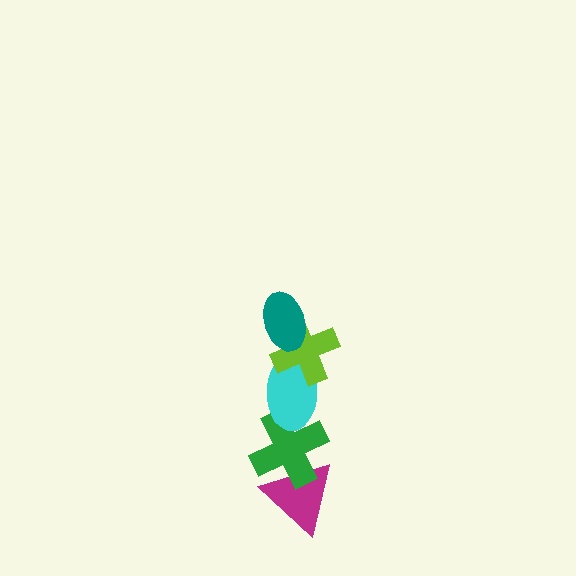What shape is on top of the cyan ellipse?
The lime cross is on top of the cyan ellipse.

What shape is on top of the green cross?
The cyan ellipse is on top of the green cross.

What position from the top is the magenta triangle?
The magenta triangle is 5th from the top.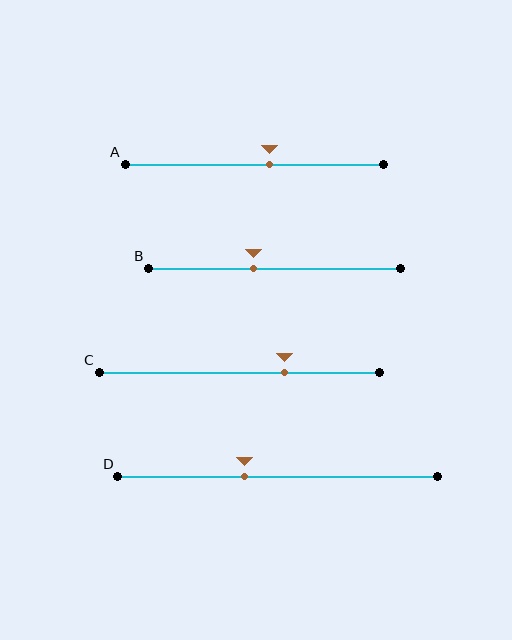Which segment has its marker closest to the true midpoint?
Segment A has its marker closest to the true midpoint.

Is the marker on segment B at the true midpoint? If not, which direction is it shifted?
No, the marker on segment B is shifted to the left by about 9% of the segment length.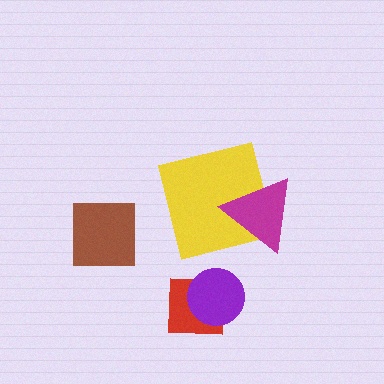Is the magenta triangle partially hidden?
No, no other shape covers it.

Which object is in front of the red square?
The purple circle is in front of the red square.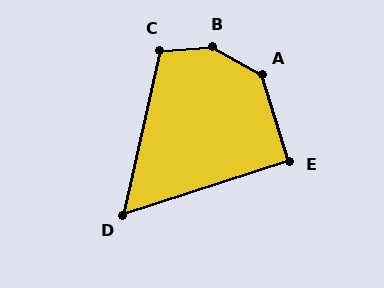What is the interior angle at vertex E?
Approximately 91 degrees (approximately right).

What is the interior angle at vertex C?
Approximately 106 degrees (obtuse).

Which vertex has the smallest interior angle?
D, at approximately 60 degrees.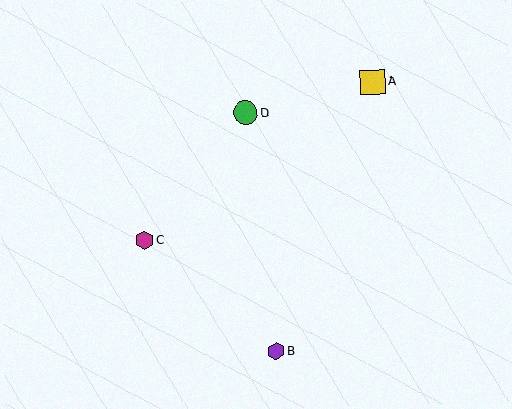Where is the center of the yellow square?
The center of the yellow square is at (373, 82).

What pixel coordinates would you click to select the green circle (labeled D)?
Click at (246, 113) to select the green circle D.